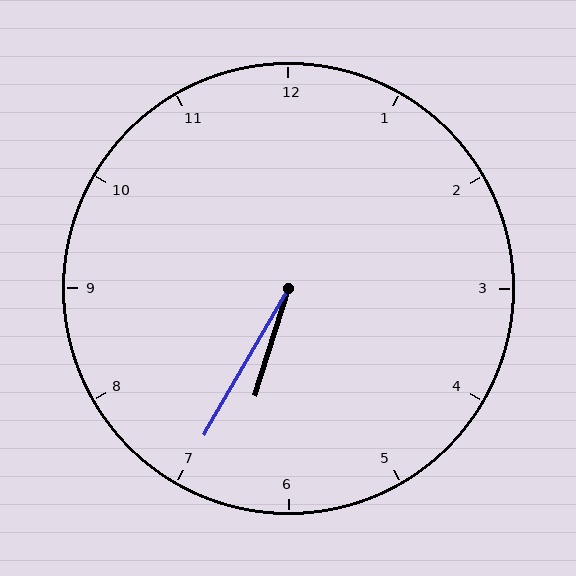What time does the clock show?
6:35.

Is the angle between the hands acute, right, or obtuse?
It is acute.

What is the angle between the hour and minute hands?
Approximately 12 degrees.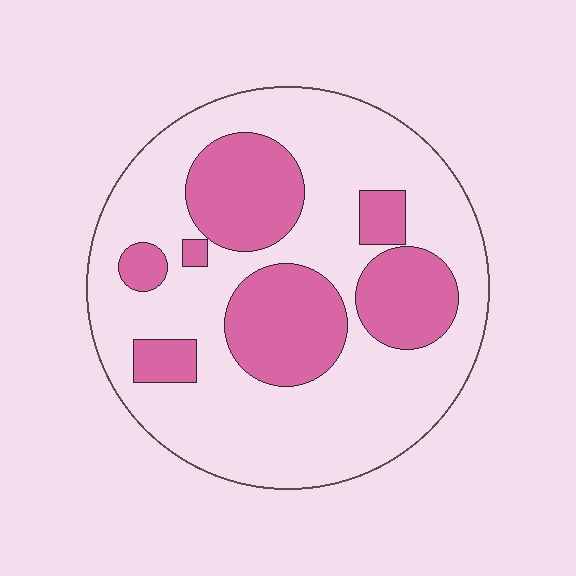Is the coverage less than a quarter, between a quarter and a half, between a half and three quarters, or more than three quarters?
Between a quarter and a half.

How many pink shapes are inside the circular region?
7.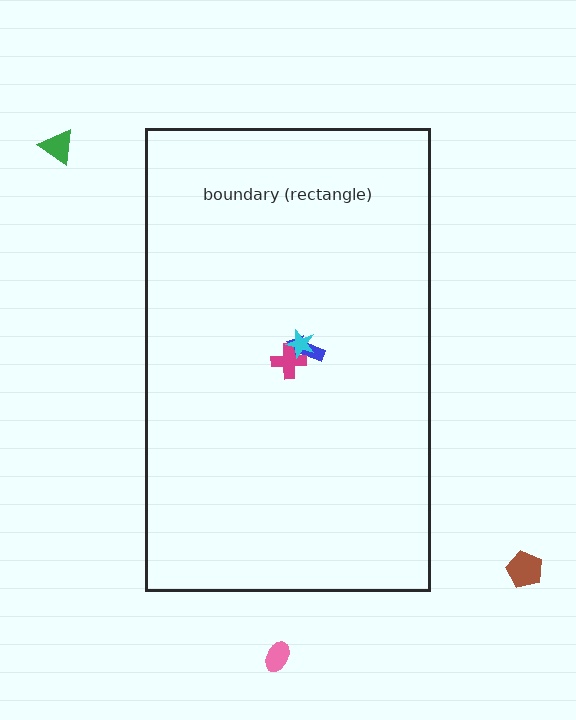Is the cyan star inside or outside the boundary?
Inside.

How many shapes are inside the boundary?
3 inside, 3 outside.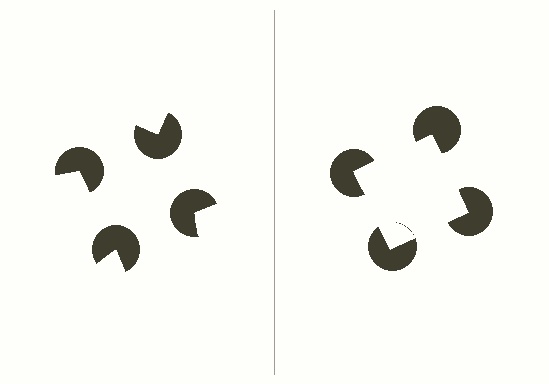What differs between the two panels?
The pac-man discs are positioned identically on both sides; only the wedge orientations differ. On the right they align to a square; on the left they are misaligned.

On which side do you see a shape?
An illusory square appears on the right side. On the left side the wedge cuts are rotated, so no coherent shape forms.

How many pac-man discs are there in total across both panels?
8 — 4 on each side.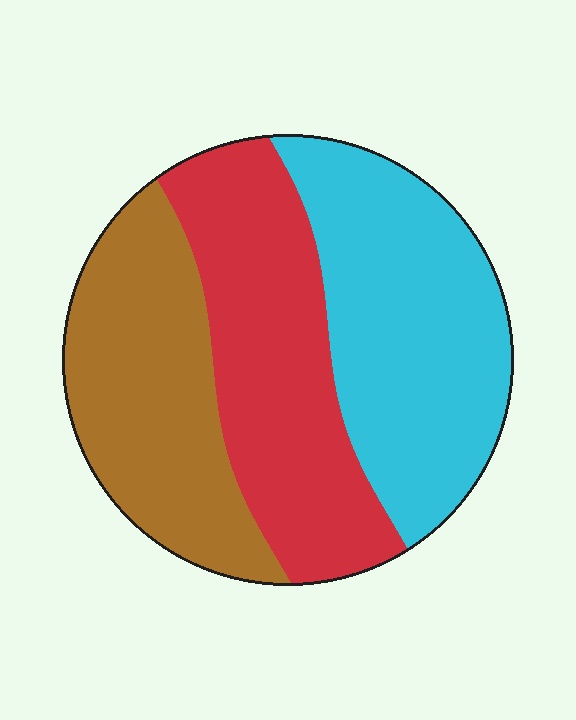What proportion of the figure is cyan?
Cyan covers around 35% of the figure.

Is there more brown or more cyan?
Cyan.